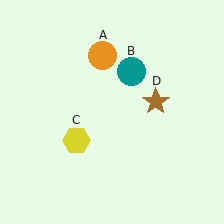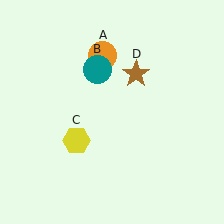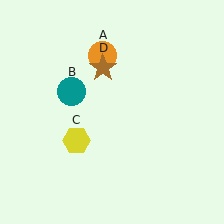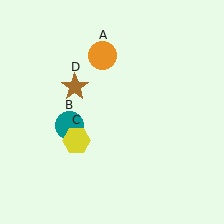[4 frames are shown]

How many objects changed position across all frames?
2 objects changed position: teal circle (object B), brown star (object D).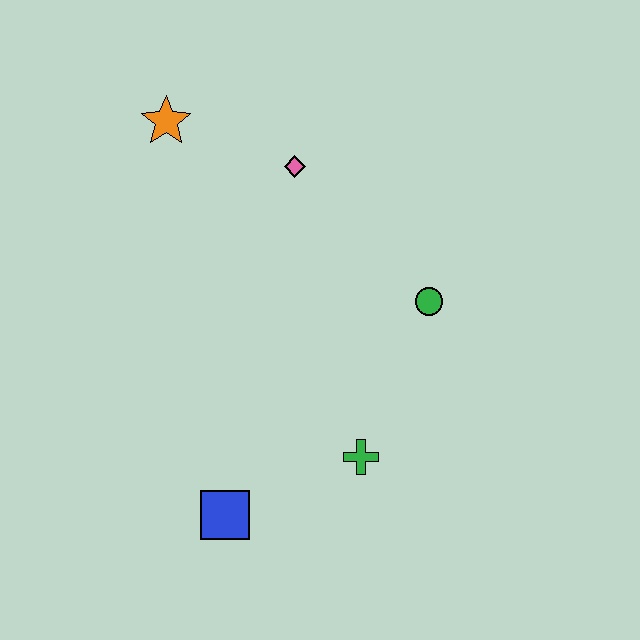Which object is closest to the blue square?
The green cross is closest to the blue square.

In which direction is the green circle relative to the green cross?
The green circle is above the green cross.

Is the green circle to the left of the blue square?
No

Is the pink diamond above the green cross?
Yes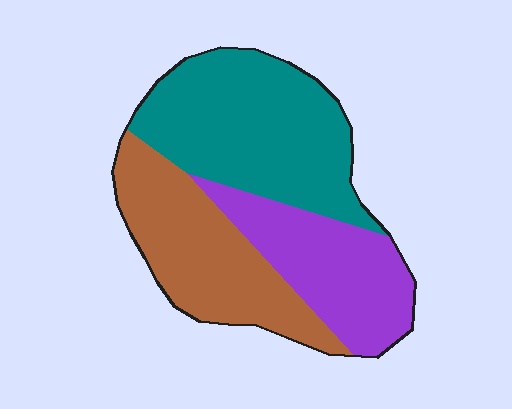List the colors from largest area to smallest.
From largest to smallest: teal, brown, purple.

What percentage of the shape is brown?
Brown covers 32% of the shape.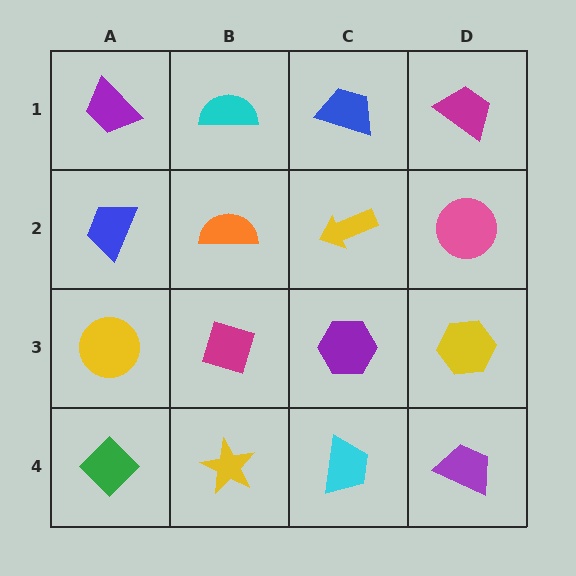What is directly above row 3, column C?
A yellow arrow.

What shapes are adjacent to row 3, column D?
A pink circle (row 2, column D), a purple trapezoid (row 4, column D), a purple hexagon (row 3, column C).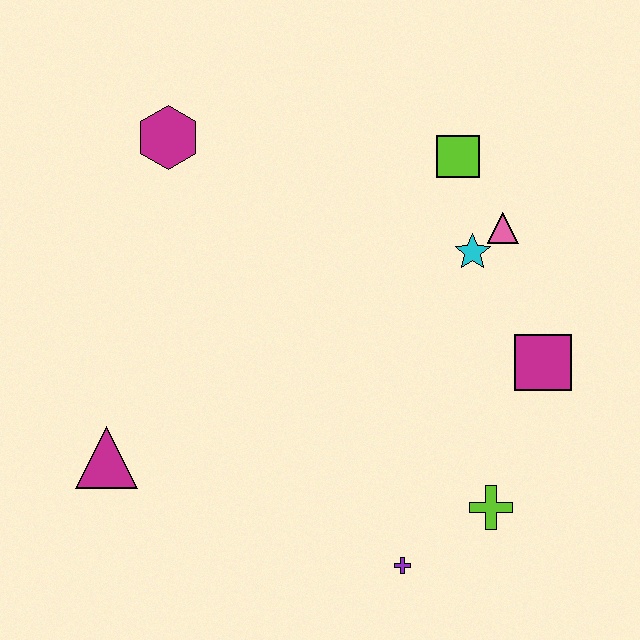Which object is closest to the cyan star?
The pink triangle is closest to the cyan star.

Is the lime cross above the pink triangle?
No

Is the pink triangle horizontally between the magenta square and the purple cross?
Yes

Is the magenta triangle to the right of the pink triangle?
No